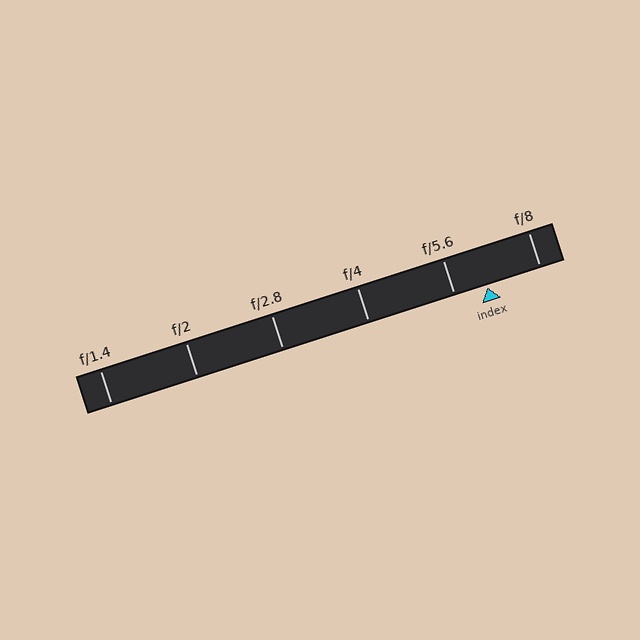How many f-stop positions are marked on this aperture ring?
There are 6 f-stop positions marked.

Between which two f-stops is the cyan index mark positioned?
The index mark is between f/5.6 and f/8.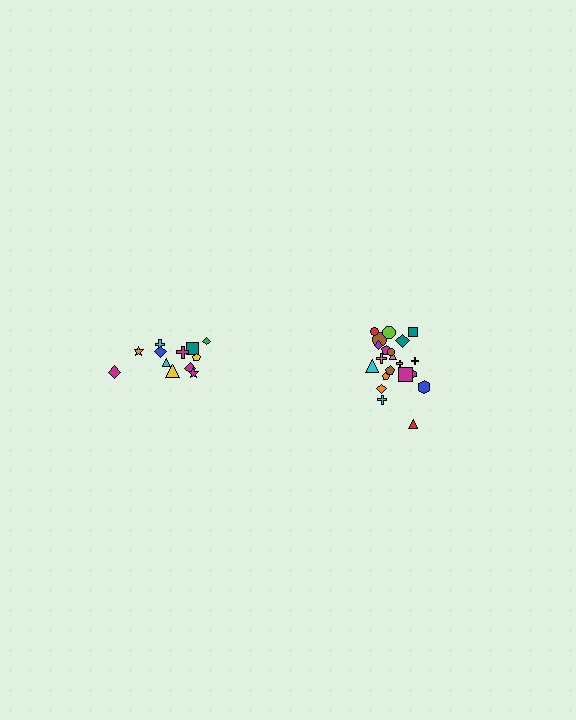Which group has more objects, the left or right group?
The right group.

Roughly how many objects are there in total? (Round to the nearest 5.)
Roughly 35 objects in total.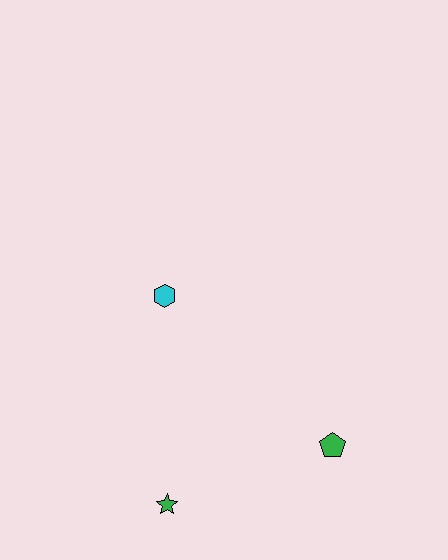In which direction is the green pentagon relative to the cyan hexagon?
The green pentagon is to the right of the cyan hexagon.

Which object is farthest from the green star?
The cyan hexagon is farthest from the green star.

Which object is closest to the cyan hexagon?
The green star is closest to the cyan hexagon.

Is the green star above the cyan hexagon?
No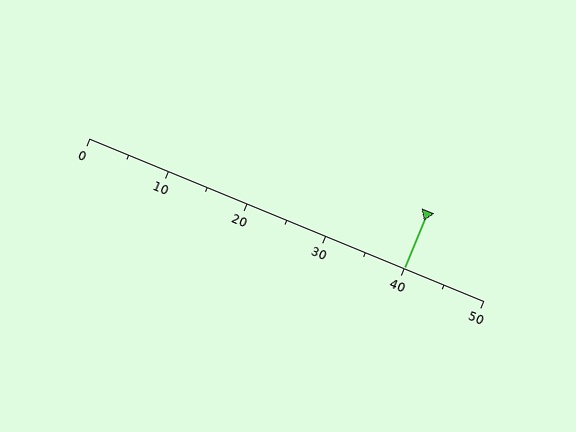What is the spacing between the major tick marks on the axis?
The major ticks are spaced 10 apart.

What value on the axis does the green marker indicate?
The marker indicates approximately 40.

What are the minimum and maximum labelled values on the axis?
The axis runs from 0 to 50.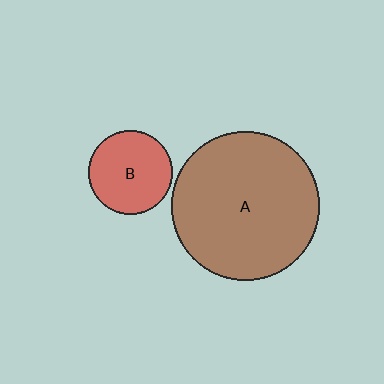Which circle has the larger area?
Circle A (brown).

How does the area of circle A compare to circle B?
Approximately 3.1 times.